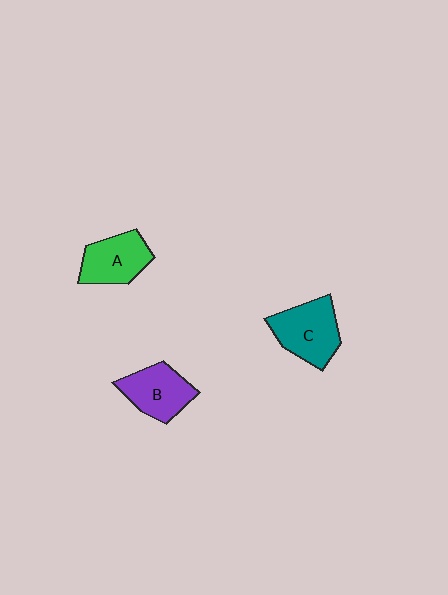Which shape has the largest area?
Shape C (teal).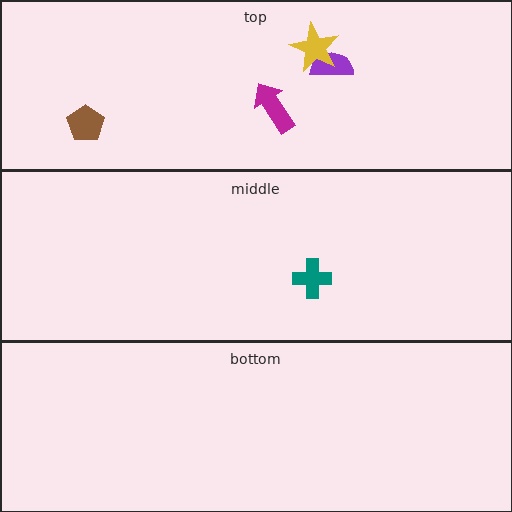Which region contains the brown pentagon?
The top region.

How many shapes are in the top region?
4.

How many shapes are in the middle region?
1.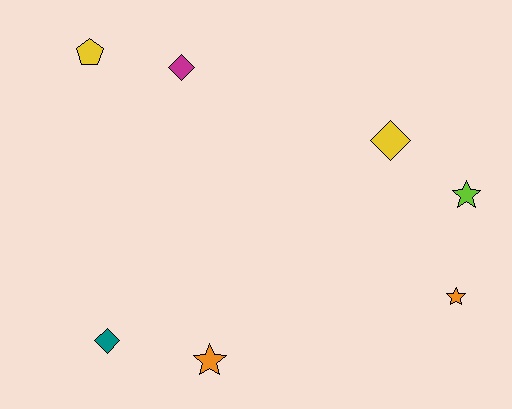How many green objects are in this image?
There are no green objects.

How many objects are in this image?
There are 7 objects.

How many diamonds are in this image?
There are 3 diamonds.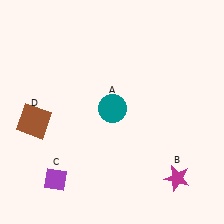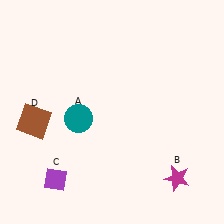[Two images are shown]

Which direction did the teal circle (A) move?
The teal circle (A) moved left.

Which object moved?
The teal circle (A) moved left.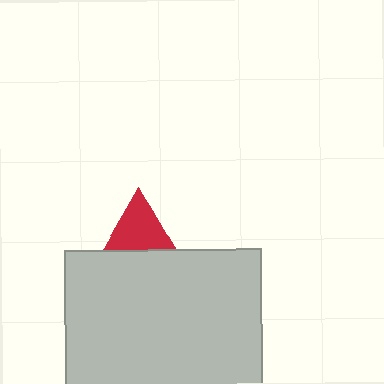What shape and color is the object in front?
The object in front is a light gray square.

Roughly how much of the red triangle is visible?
A small part of it is visible (roughly 34%).